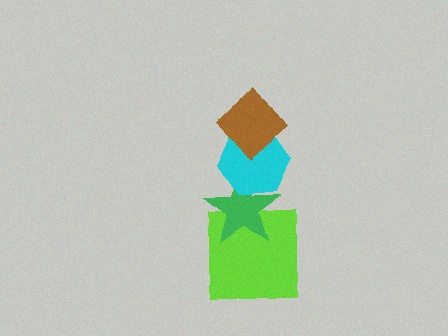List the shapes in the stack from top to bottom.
From top to bottom: the brown diamond, the cyan hexagon, the green star, the lime square.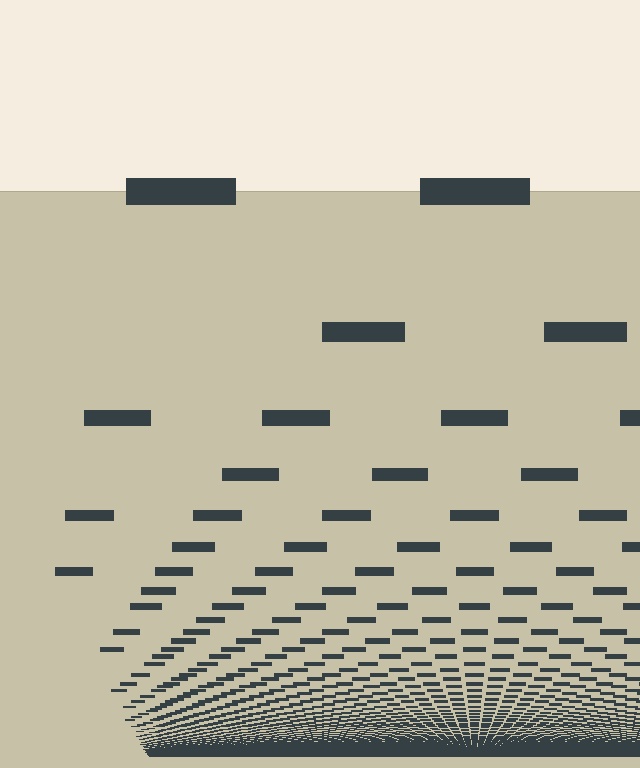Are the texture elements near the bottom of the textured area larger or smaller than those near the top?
Smaller. The gradient is inverted — elements near the bottom are smaller and denser.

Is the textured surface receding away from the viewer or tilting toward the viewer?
The surface appears to tilt toward the viewer. Texture elements get larger and sparser toward the top.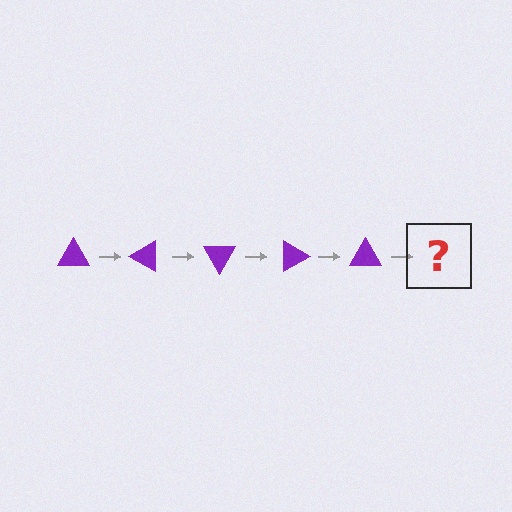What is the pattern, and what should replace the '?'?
The pattern is that the triangle rotates 30 degrees each step. The '?' should be a purple triangle rotated 150 degrees.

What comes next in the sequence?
The next element should be a purple triangle rotated 150 degrees.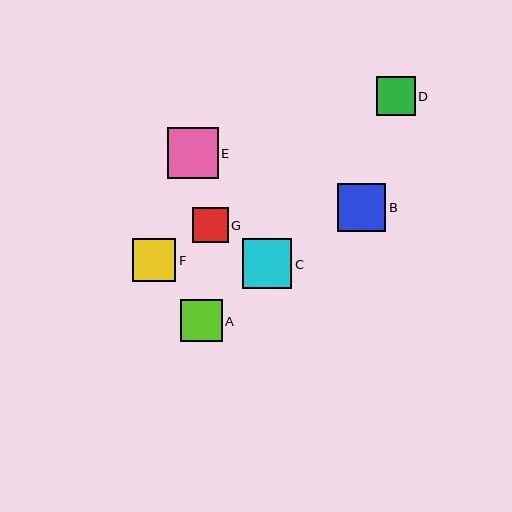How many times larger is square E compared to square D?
Square E is approximately 1.3 times the size of square D.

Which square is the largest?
Square E is the largest with a size of approximately 51 pixels.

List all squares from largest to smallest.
From largest to smallest: E, C, B, F, A, D, G.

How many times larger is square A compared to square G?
Square A is approximately 1.2 times the size of square G.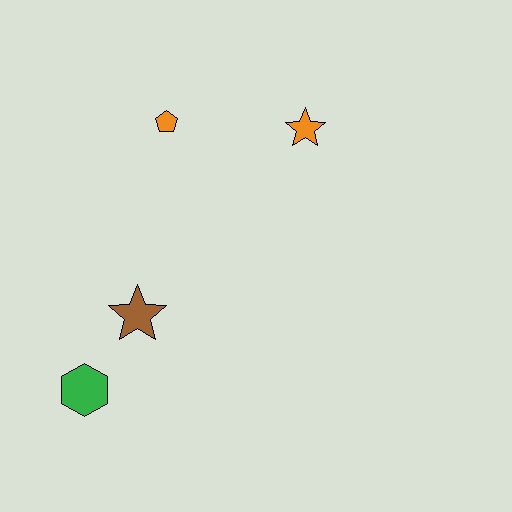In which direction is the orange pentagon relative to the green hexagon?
The orange pentagon is above the green hexagon.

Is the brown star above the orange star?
No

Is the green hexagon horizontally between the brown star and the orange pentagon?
No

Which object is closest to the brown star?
The green hexagon is closest to the brown star.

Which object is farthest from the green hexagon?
The orange star is farthest from the green hexagon.